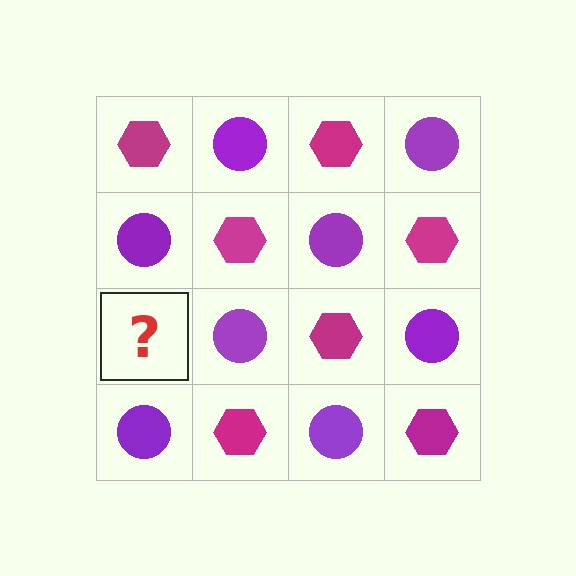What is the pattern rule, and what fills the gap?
The rule is that it alternates magenta hexagon and purple circle in a checkerboard pattern. The gap should be filled with a magenta hexagon.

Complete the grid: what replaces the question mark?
The question mark should be replaced with a magenta hexagon.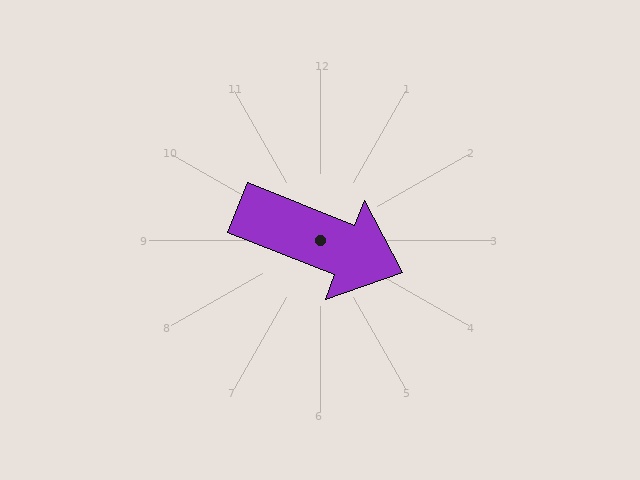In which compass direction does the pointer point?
East.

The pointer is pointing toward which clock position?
Roughly 4 o'clock.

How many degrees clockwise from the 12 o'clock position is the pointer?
Approximately 112 degrees.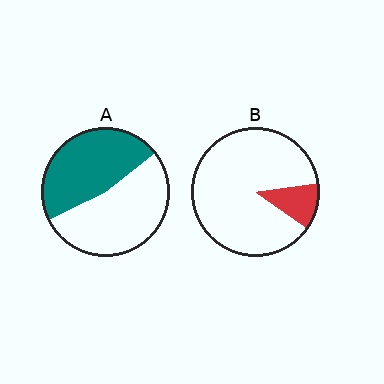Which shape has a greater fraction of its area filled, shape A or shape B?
Shape A.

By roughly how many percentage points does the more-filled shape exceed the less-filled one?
By roughly 35 percentage points (A over B).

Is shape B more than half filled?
No.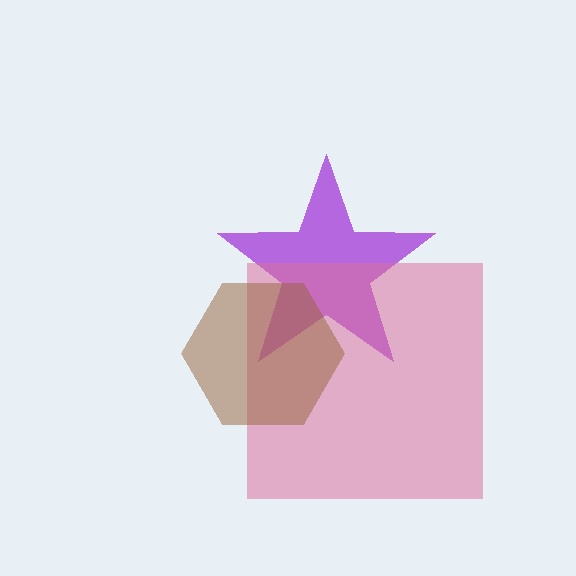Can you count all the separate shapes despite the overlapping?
Yes, there are 3 separate shapes.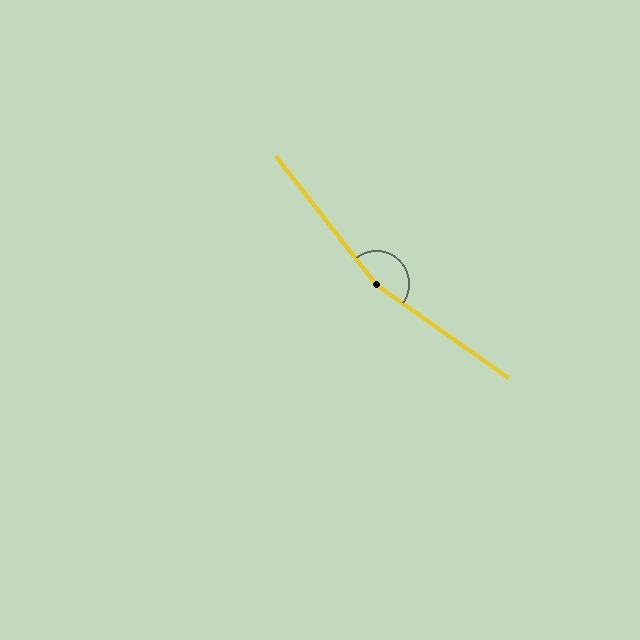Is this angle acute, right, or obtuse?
It is obtuse.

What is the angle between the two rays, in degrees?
Approximately 163 degrees.